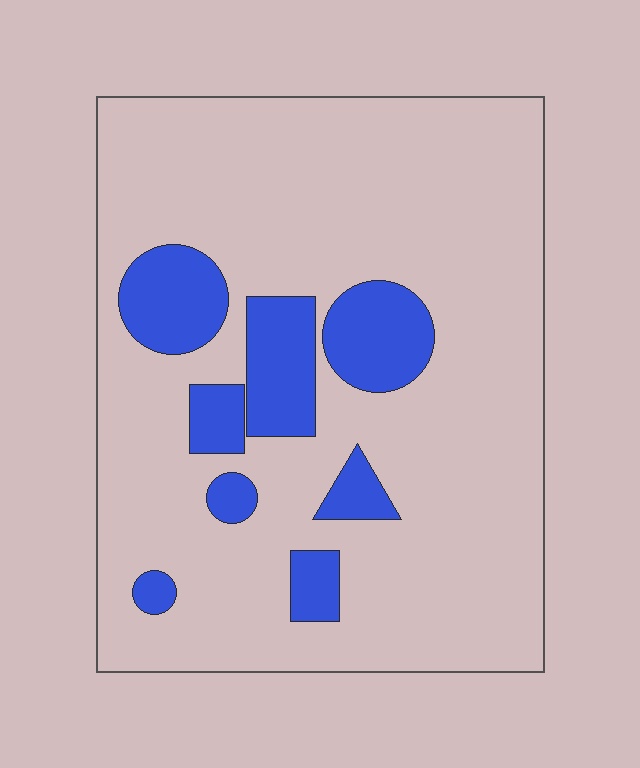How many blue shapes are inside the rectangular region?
8.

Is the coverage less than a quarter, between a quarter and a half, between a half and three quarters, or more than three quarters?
Less than a quarter.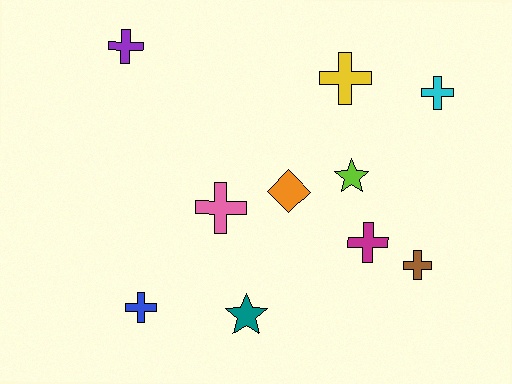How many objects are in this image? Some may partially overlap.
There are 10 objects.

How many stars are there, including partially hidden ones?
There are 2 stars.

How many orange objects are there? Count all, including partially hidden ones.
There is 1 orange object.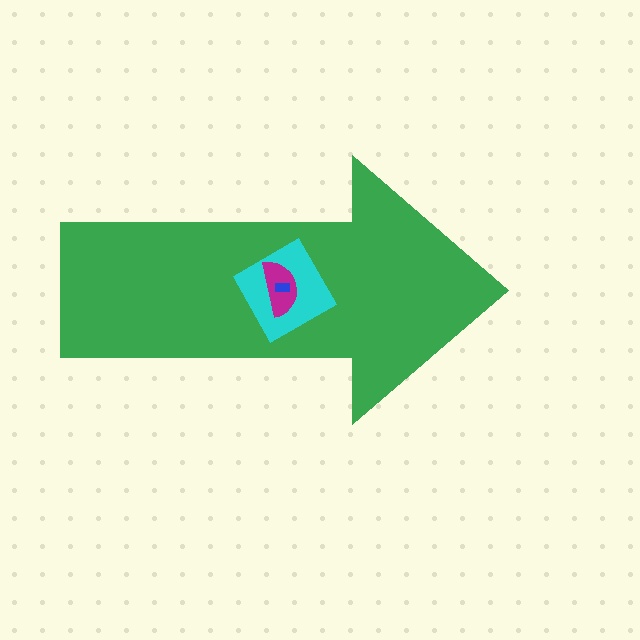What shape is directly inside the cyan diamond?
The magenta semicircle.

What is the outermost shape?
The green arrow.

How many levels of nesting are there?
4.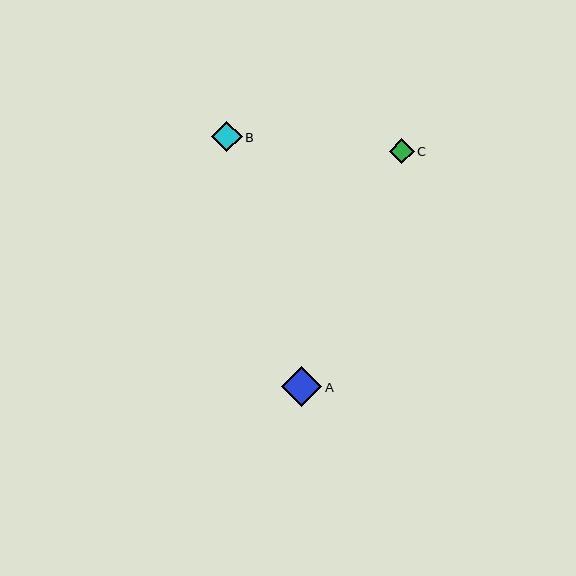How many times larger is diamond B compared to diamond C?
Diamond B is approximately 1.2 times the size of diamond C.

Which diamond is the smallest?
Diamond C is the smallest with a size of approximately 25 pixels.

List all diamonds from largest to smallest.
From largest to smallest: A, B, C.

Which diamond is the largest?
Diamond A is the largest with a size of approximately 40 pixels.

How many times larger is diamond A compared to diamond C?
Diamond A is approximately 1.6 times the size of diamond C.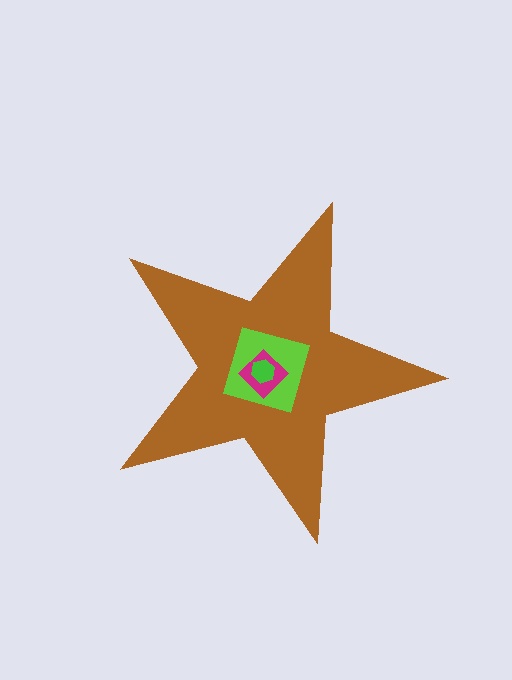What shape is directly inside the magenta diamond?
The green hexagon.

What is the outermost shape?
The brown star.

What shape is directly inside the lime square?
The magenta diamond.